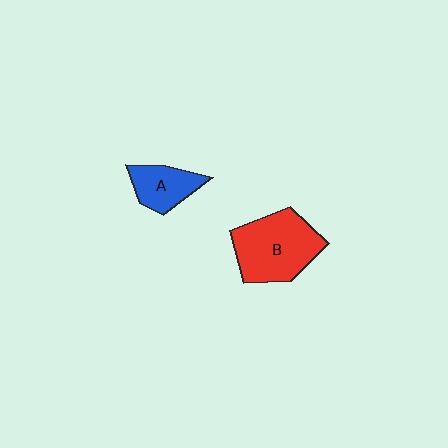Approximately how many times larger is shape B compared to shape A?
Approximately 1.9 times.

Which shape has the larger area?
Shape B (red).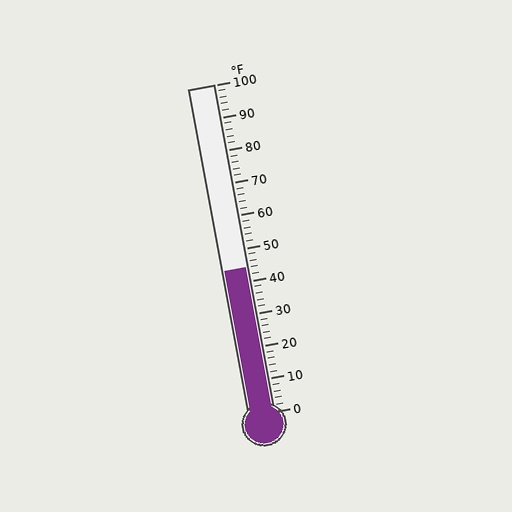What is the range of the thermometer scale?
The thermometer scale ranges from 0°F to 100°F.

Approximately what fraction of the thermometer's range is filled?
The thermometer is filled to approximately 45% of its range.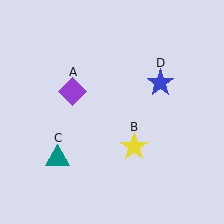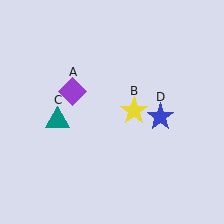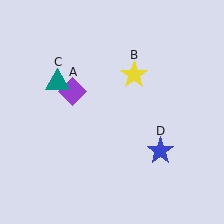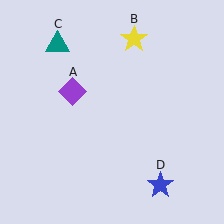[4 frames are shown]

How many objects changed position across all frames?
3 objects changed position: yellow star (object B), teal triangle (object C), blue star (object D).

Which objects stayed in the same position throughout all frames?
Purple diamond (object A) remained stationary.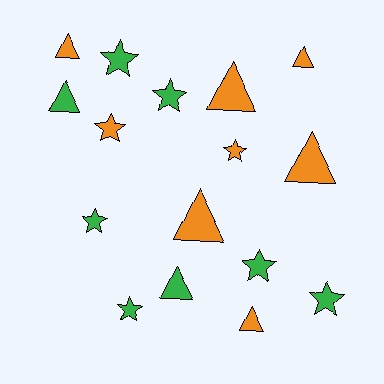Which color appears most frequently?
Orange, with 8 objects.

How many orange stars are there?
There are 2 orange stars.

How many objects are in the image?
There are 16 objects.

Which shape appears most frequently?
Star, with 8 objects.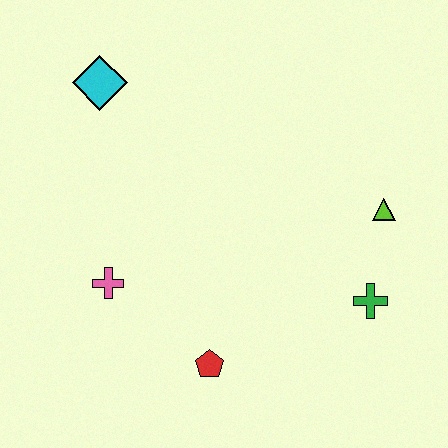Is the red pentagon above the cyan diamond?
No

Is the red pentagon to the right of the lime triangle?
No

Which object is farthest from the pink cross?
The lime triangle is farthest from the pink cross.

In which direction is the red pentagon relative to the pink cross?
The red pentagon is to the right of the pink cross.